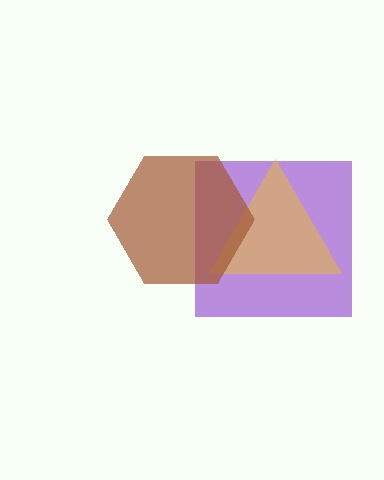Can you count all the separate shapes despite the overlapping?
Yes, there are 3 separate shapes.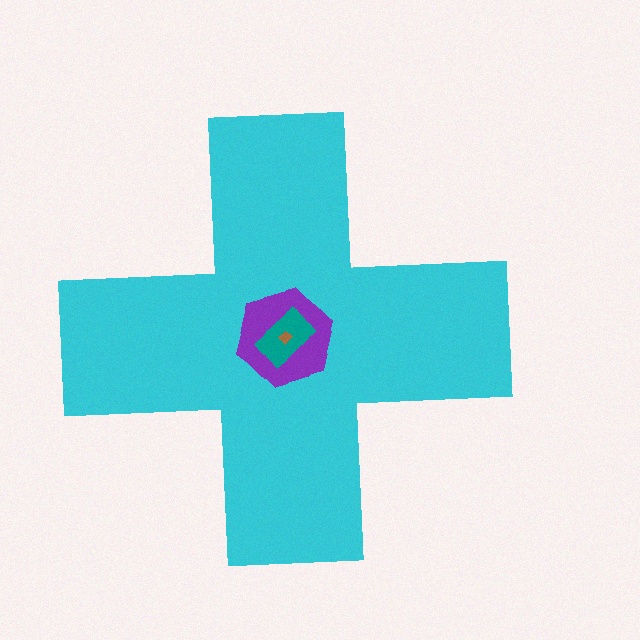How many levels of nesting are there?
4.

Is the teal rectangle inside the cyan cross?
Yes.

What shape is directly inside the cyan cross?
The purple hexagon.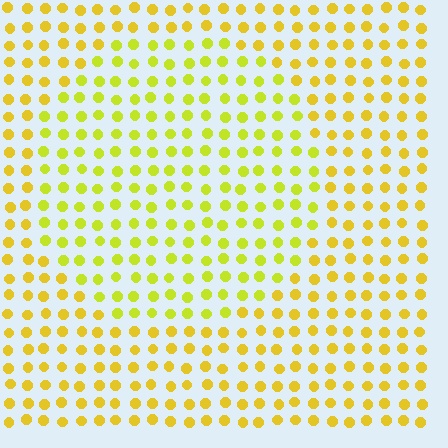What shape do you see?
I see a circle.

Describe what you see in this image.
The image is filled with small yellow elements in a uniform arrangement. A circle-shaped region is visible where the elements are tinted to a slightly different hue, forming a subtle color boundary.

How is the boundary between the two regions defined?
The boundary is defined purely by a slight shift in hue (about 21 degrees). Spacing, size, and orientation are identical on both sides.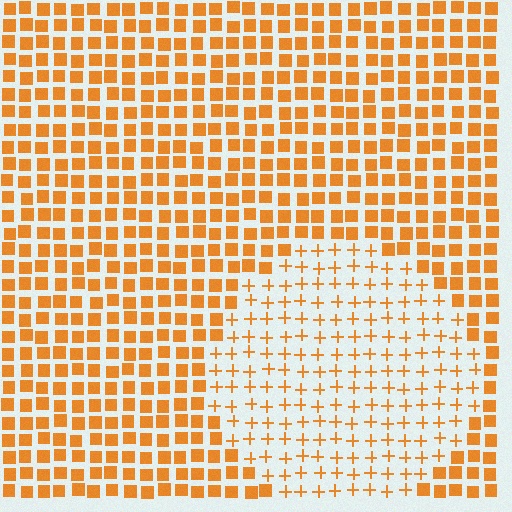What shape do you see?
I see a circle.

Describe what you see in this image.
The image is filled with small orange elements arranged in a uniform grid. A circle-shaped region contains plus signs, while the surrounding area contains squares. The boundary is defined purely by the change in element shape.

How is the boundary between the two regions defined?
The boundary is defined by a change in element shape: plus signs inside vs. squares outside. All elements share the same color and spacing.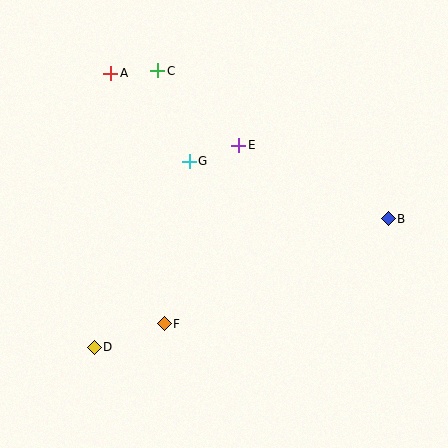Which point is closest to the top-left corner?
Point A is closest to the top-left corner.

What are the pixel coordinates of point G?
Point G is at (189, 161).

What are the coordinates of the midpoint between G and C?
The midpoint between G and C is at (174, 116).